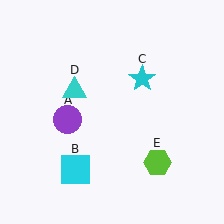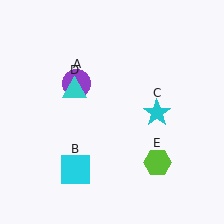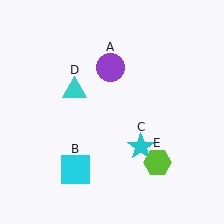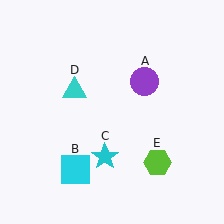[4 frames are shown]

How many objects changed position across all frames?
2 objects changed position: purple circle (object A), cyan star (object C).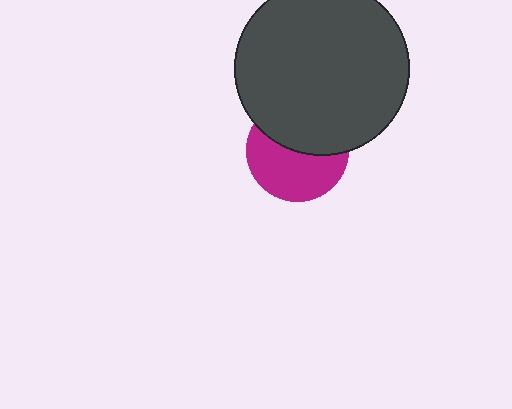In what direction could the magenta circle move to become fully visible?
The magenta circle could move down. That would shift it out from behind the dark gray circle entirely.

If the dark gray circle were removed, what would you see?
You would see the complete magenta circle.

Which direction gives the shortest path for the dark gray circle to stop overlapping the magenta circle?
Moving up gives the shortest separation.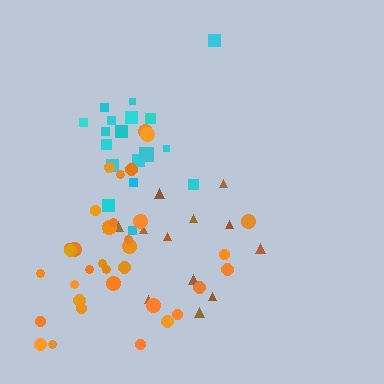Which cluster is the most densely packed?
Cyan.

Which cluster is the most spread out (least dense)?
Brown.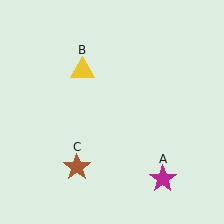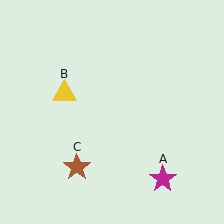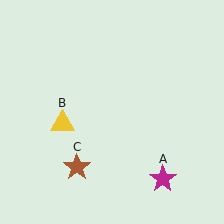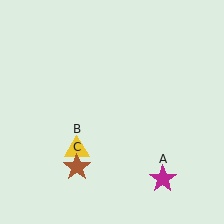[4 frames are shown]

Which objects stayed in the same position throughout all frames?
Magenta star (object A) and brown star (object C) remained stationary.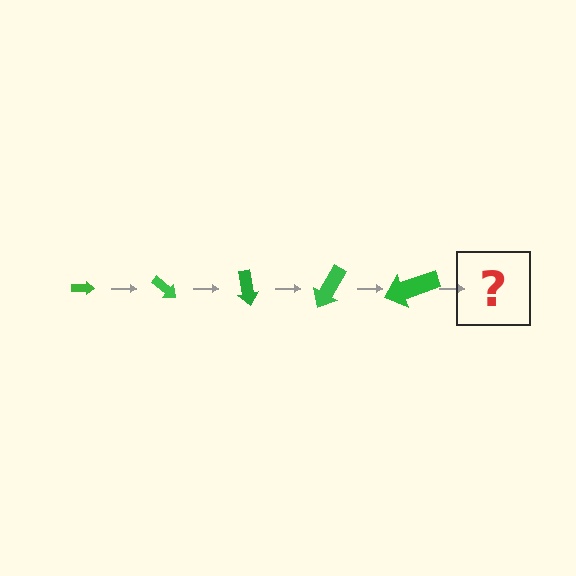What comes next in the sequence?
The next element should be an arrow, larger than the previous one and rotated 200 degrees from the start.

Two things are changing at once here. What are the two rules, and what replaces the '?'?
The two rules are that the arrow grows larger each step and it rotates 40 degrees each step. The '?' should be an arrow, larger than the previous one and rotated 200 degrees from the start.